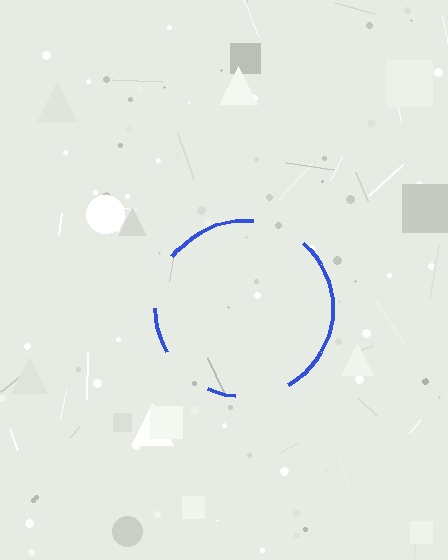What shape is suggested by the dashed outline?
The dashed outline suggests a circle.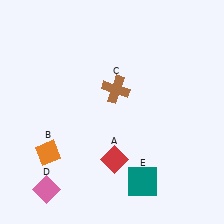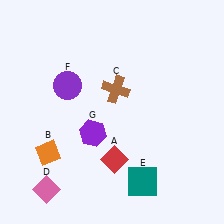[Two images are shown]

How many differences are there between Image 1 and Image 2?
There are 2 differences between the two images.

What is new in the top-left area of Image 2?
A purple circle (F) was added in the top-left area of Image 2.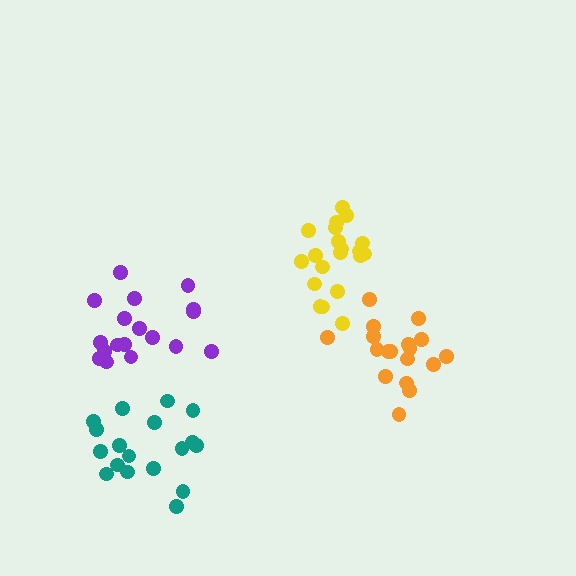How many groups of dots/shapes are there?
There are 4 groups.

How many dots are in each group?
Group 1: 18 dots, Group 2: 18 dots, Group 3: 20 dots, Group 4: 18 dots (74 total).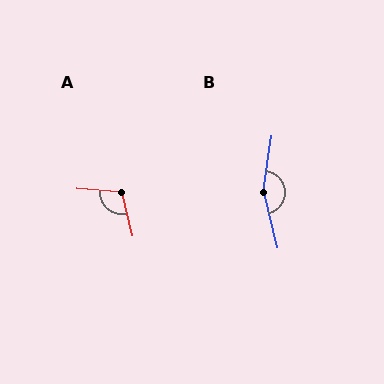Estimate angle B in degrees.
Approximately 158 degrees.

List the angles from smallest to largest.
A (108°), B (158°).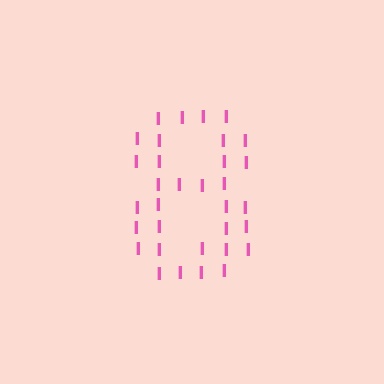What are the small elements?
The small elements are letter I's.